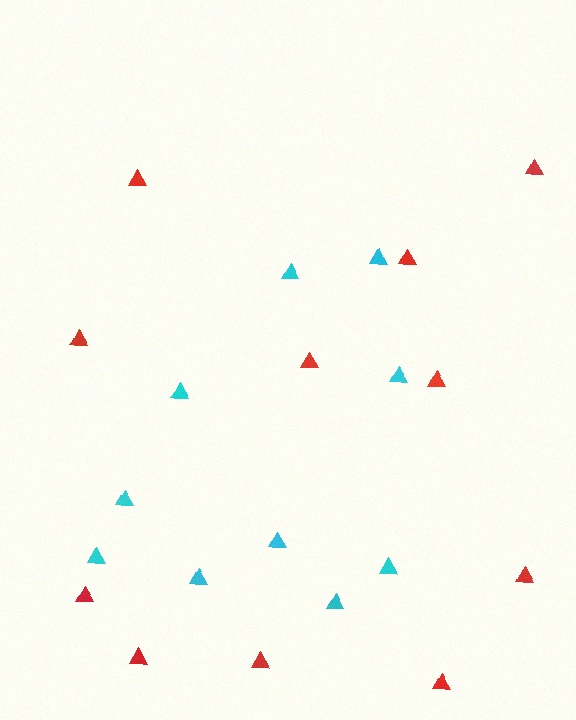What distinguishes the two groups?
There are 2 groups: one group of red triangles (11) and one group of cyan triangles (10).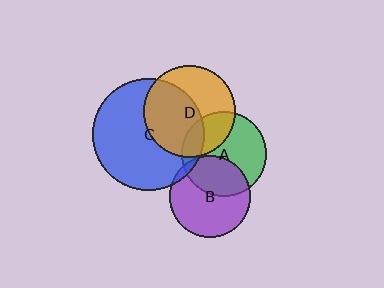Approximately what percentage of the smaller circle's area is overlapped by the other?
Approximately 15%.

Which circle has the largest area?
Circle C (blue).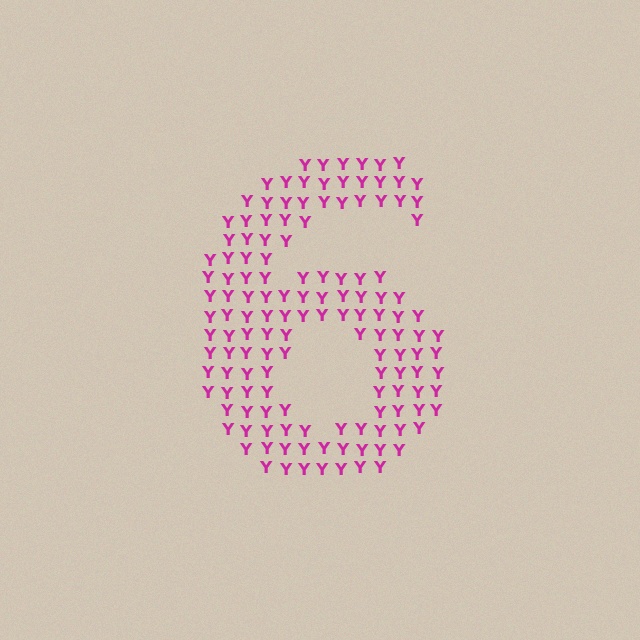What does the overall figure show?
The overall figure shows the digit 6.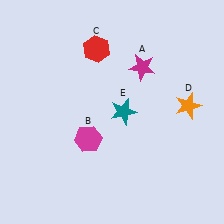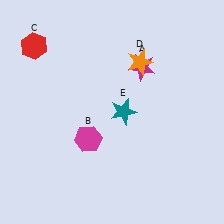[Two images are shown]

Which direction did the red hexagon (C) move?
The red hexagon (C) moved left.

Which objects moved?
The objects that moved are: the red hexagon (C), the orange star (D).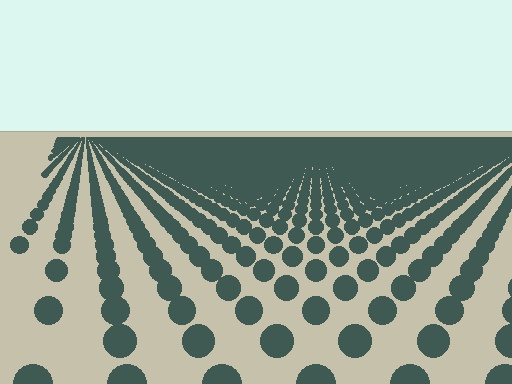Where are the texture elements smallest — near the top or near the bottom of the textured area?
Near the top.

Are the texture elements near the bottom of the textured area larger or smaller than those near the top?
Larger. Near the bottom, elements are closer to the viewer and appear at a bigger on-screen size.